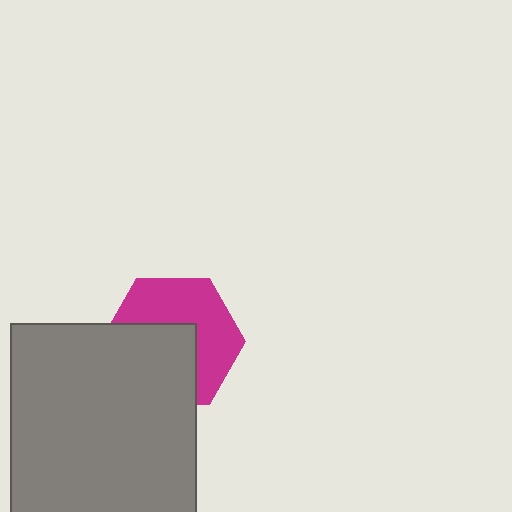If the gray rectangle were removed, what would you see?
You would see the complete magenta hexagon.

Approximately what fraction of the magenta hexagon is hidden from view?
Roughly 48% of the magenta hexagon is hidden behind the gray rectangle.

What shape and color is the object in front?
The object in front is a gray rectangle.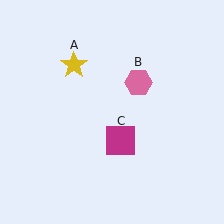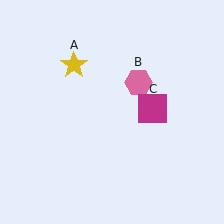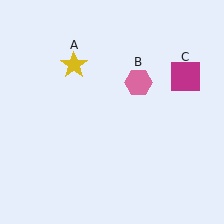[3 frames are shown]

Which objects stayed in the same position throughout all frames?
Yellow star (object A) and pink hexagon (object B) remained stationary.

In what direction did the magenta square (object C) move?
The magenta square (object C) moved up and to the right.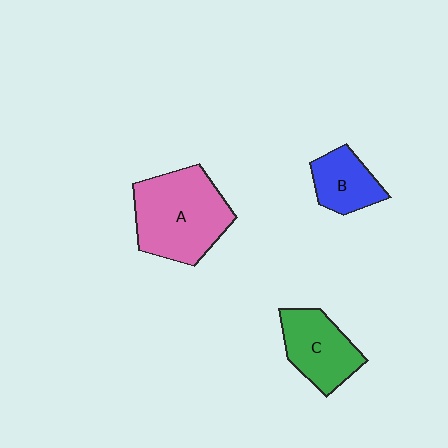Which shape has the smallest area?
Shape B (blue).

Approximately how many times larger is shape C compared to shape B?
Approximately 1.4 times.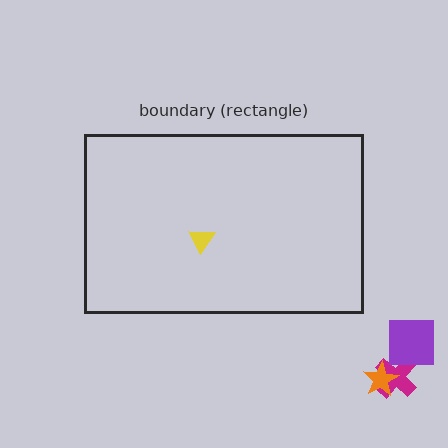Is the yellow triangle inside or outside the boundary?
Inside.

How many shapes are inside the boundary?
1 inside, 3 outside.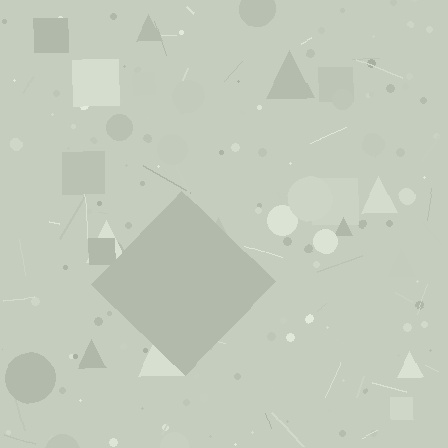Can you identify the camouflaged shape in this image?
The camouflaged shape is a diamond.